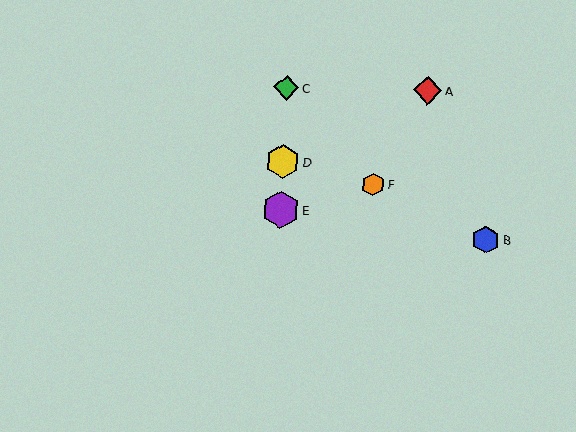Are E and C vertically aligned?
Yes, both are at x≈281.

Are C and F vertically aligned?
No, C is at x≈286 and F is at x≈373.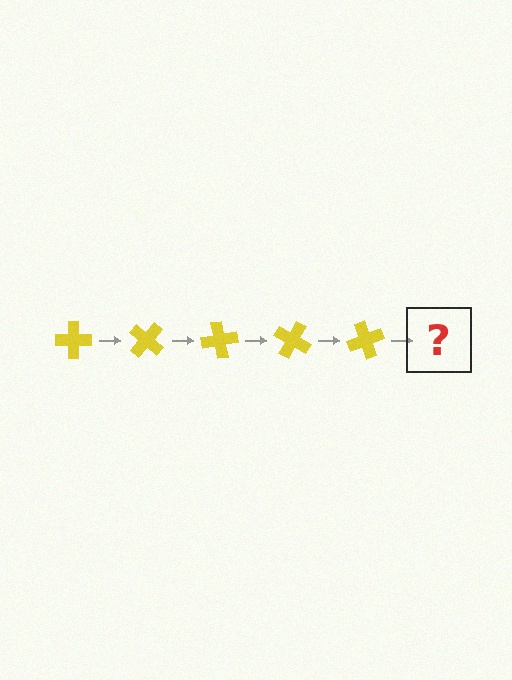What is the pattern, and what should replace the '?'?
The pattern is that the cross rotates 40 degrees each step. The '?' should be a yellow cross rotated 200 degrees.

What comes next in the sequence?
The next element should be a yellow cross rotated 200 degrees.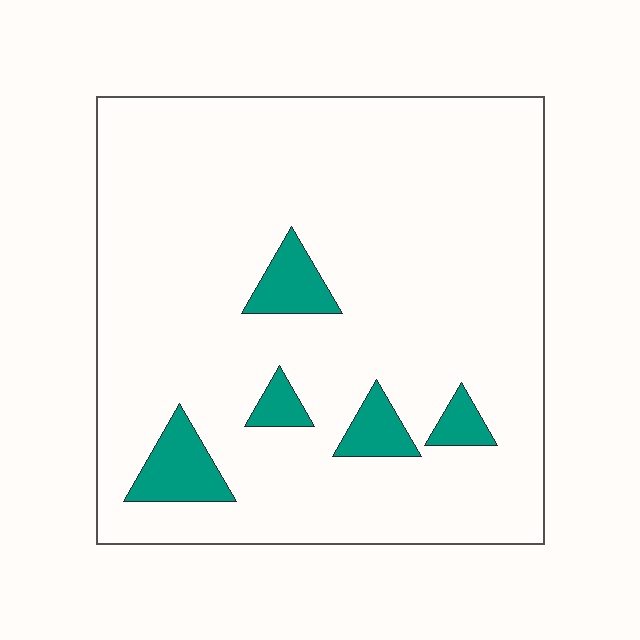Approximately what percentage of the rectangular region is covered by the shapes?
Approximately 10%.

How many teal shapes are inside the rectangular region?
5.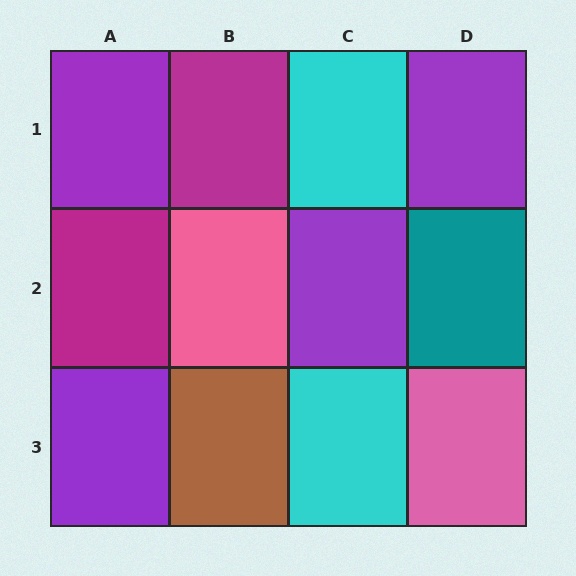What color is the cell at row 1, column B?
Magenta.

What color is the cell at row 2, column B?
Pink.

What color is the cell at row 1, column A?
Purple.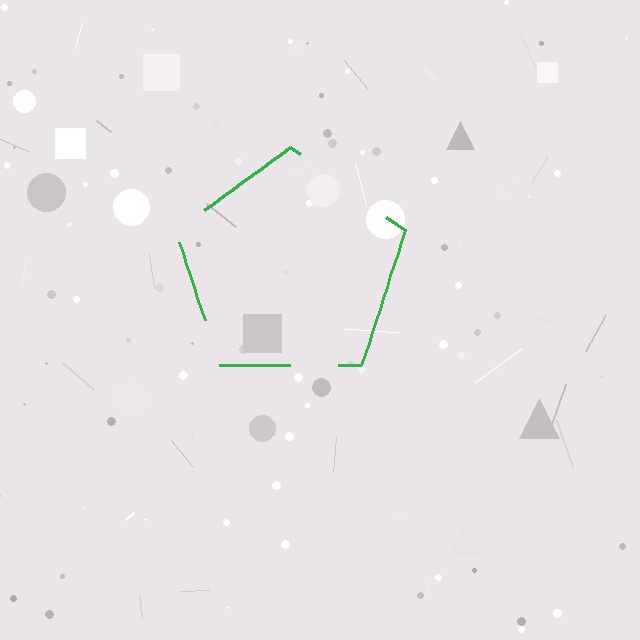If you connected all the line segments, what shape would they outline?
They would outline a pentagon.